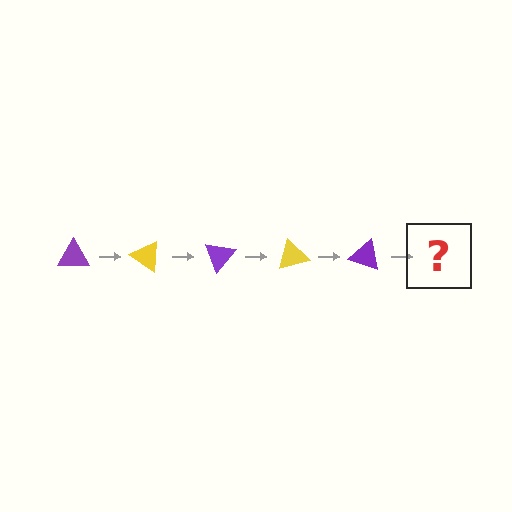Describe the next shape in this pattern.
It should be a yellow triangle, rotated 175 degrees from the start.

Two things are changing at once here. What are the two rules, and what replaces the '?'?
The two rules are that it rotates 35 degrees each step and the color cycles through purple and yellow. The '?' should be a yellow triangle, rotated 175 degrees from the start.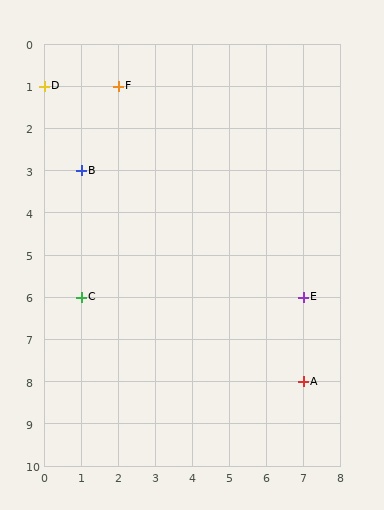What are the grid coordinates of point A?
Point A is at grid coordinates (7, 8).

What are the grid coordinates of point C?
Point C is at grid coordinates (1, 6).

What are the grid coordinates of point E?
Point E is at grid coordinates (7, 6).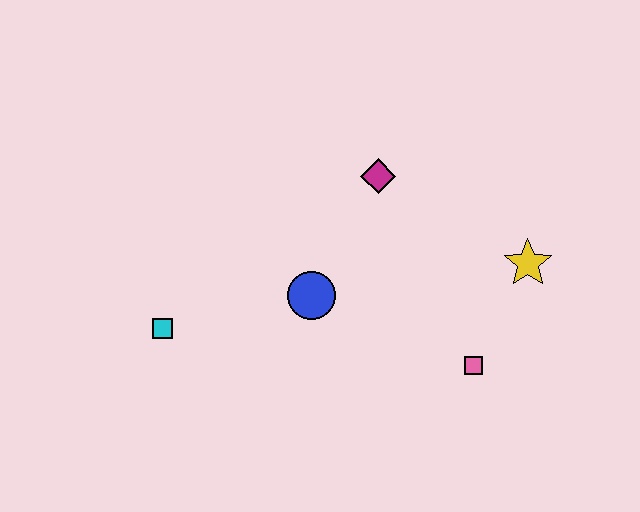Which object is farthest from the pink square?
The cyan square is farthest from the pink square.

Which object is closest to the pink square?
The yellow star is closest to the pink square.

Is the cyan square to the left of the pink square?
Yes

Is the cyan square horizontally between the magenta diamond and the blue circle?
No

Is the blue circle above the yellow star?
No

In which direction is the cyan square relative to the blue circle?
The cyan square is to the left of the blue circle.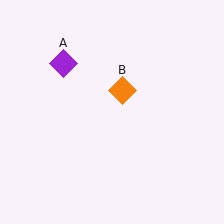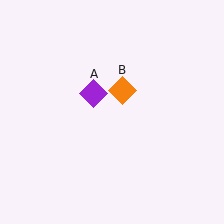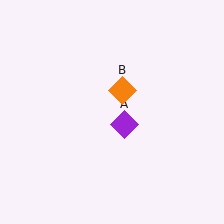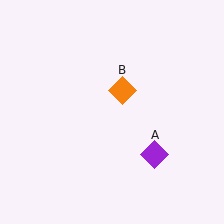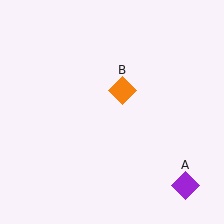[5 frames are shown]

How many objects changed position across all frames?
1 object changed position: purple diamond (object A).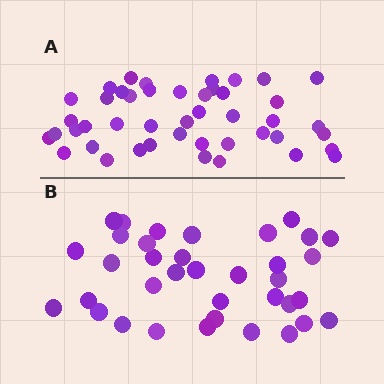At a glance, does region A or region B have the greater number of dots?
Region A (the top region) has more dots.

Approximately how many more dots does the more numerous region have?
Region A has roughly 8 or so more dots than region B.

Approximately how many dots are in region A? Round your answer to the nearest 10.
About 40 dots. (The exact count is 45, which rounds to 40.)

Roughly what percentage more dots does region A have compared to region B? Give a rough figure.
About 25% more.